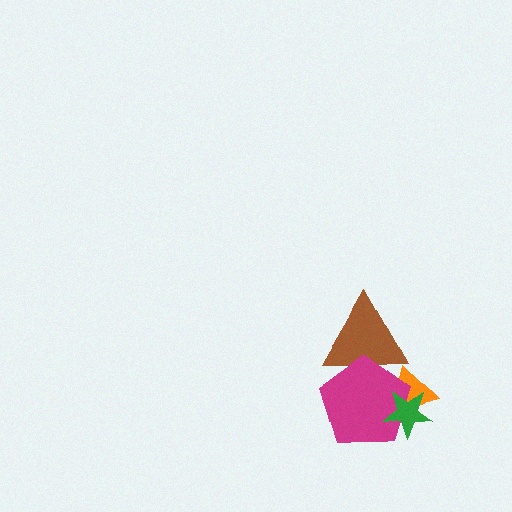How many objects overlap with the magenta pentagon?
3 objects overlap with the magenta pentagon.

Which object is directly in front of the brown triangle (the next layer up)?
The orange triangle is directly in front of the brown triangle.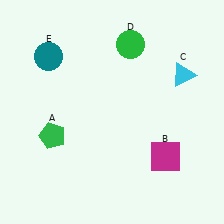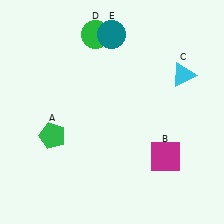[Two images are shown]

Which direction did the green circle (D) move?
The green circle (D) moved left.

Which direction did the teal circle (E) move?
The teal circle (E) moved right.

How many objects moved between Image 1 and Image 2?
2 objects moved between the two images.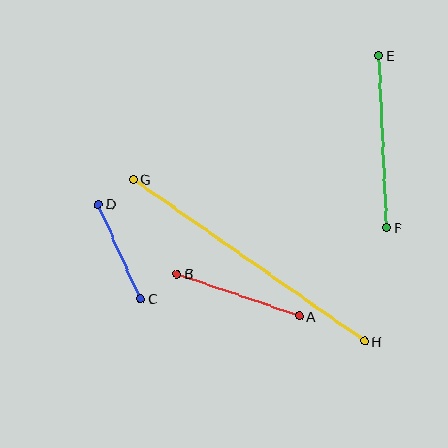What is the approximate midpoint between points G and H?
The midpoint is at approximately (249, 260) pixels.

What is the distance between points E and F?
The distance is approximately 172 pixels.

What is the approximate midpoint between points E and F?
The midpoint is at approximately (383, 142) pixels.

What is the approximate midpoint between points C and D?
The midpoint is at approximately (119, 252) pixels.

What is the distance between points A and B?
The distance is approximately 129 pixels.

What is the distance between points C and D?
The distance is approximately 104 pixels.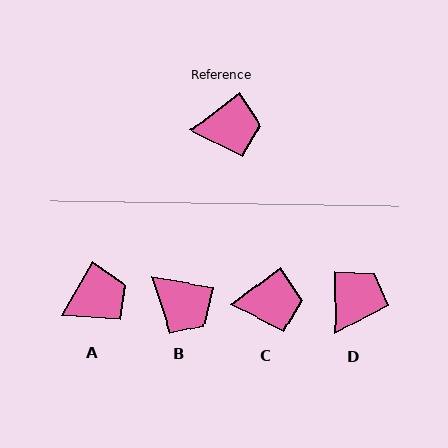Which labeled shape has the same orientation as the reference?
C.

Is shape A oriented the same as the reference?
No, it is off by about 22 degrees.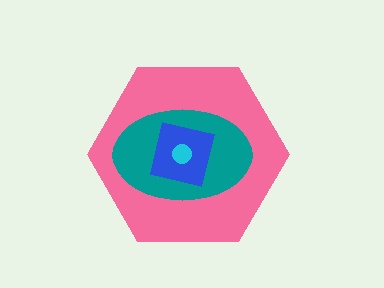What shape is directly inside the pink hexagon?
The teal ellipse.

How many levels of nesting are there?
4.